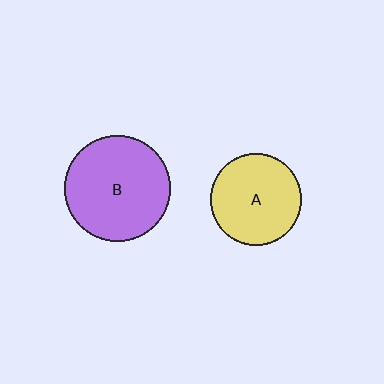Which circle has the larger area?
Circle B (purple).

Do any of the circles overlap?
No, none of the circles overlap.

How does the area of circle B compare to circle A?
Approximately 1.4 times.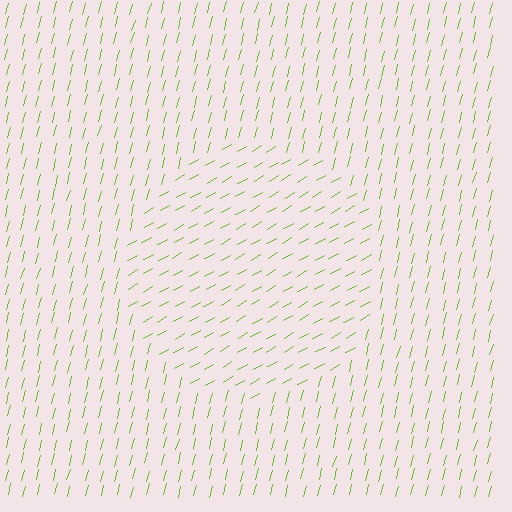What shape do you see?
I see a circle.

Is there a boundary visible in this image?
Yes, there is a texture boundary formed by a change in line orientation.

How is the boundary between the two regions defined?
The boundary is defined purely by a change in line orientation (approximately 45 degrees difference). All lines are the same color and thickness.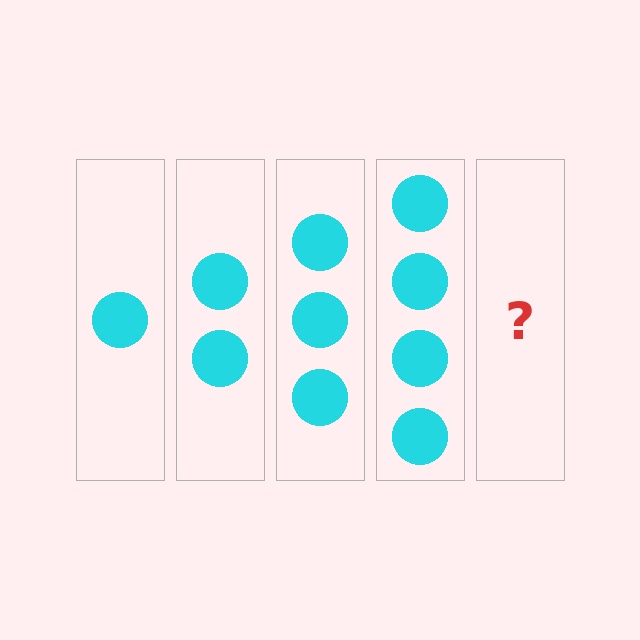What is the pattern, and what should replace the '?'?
The pattern is that each step adds one more circle. The '?' should be 5 circles.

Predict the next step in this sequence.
The next step is 5 circles.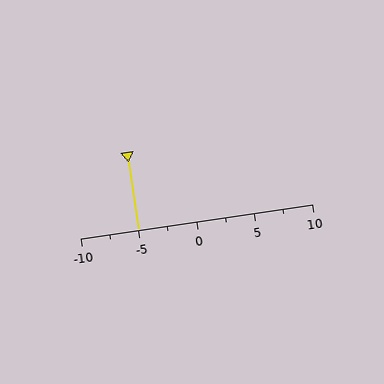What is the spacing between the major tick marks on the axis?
The major ticks are spaced 5 apart.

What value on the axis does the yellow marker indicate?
The marker indicates approximately -5.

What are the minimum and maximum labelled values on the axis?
The axis runs from -10 to 10.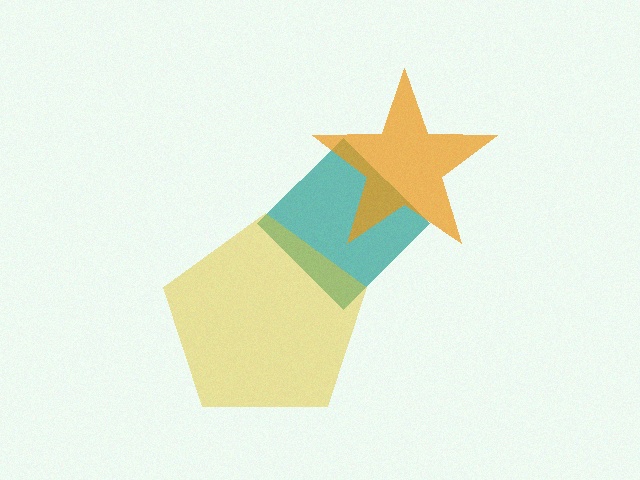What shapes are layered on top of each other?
The layered shapes are: a teal diamond, an orange star, a yellow pentagon.